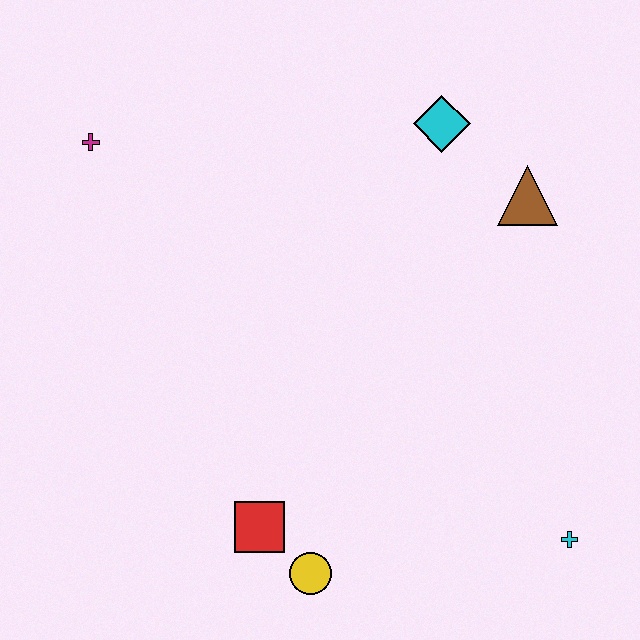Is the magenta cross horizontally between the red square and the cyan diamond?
No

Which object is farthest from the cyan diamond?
The yellow circle is farthest from the cyan diamond.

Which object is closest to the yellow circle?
The red square is closest to the yellow circle.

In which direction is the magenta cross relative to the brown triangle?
The magenta cross is to the left of the brown triangle.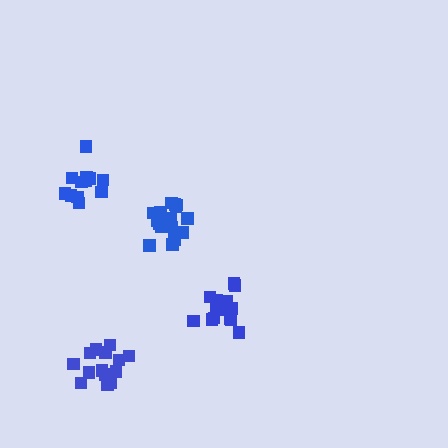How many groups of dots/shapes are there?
There are 4 groups.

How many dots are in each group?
Group 1: 12 dots, Group 2: 16 dots, Group 3: 15 dots, Group 4: 16 dots (59 total).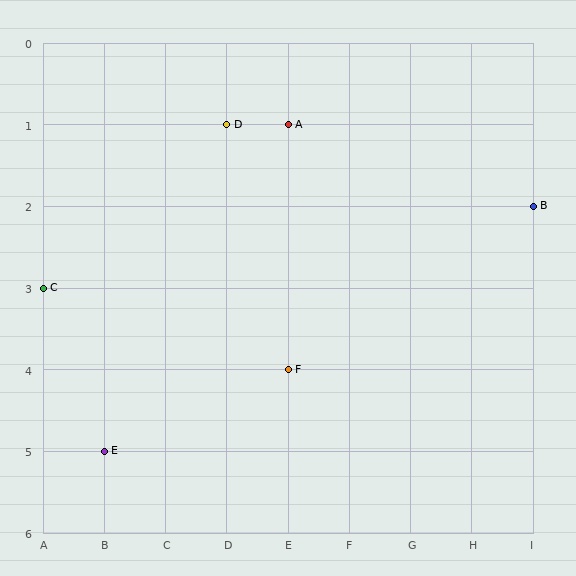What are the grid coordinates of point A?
Point A is at grid coordinates (E, 1).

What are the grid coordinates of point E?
Point E is at grid coordinates (B, 5).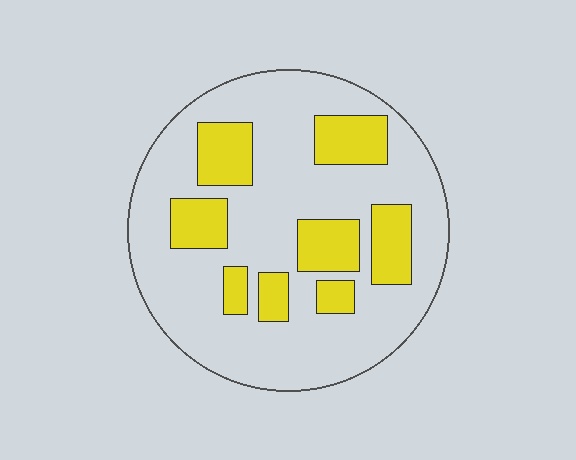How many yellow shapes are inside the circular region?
8.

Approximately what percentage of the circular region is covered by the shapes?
Approximately 25%.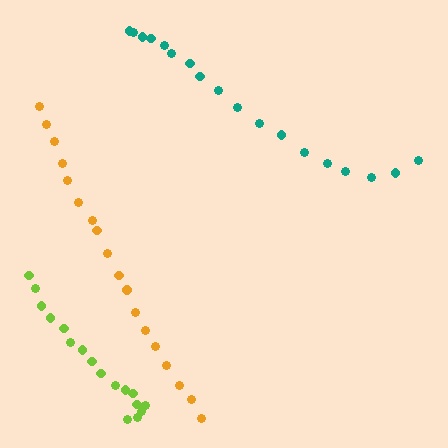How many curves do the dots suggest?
There are 3 distinct paths.